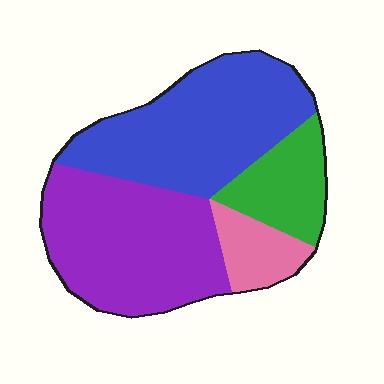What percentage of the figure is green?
Green covers 15% of the figure.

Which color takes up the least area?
Pink, at roughly 10%.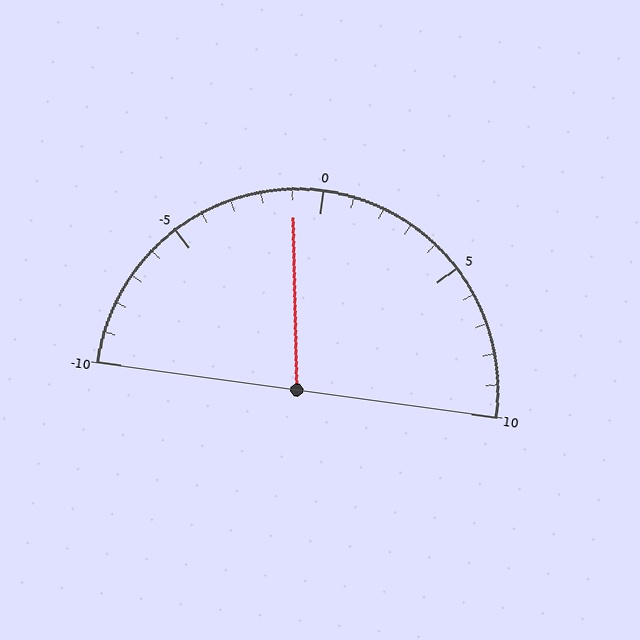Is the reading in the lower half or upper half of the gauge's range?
The reading is in the lower half of the range (-10 to 10).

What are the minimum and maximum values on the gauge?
The gauge ranges from -10 to 10.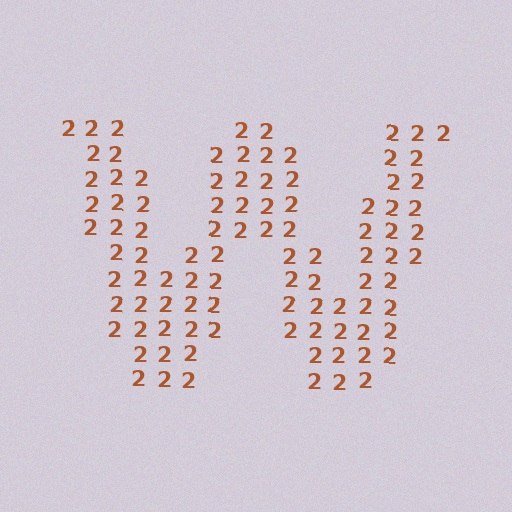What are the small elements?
The small elements are digit 2's.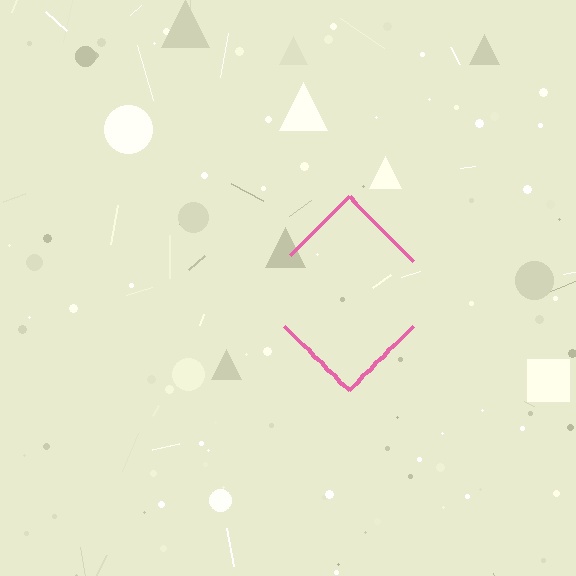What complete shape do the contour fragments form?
The contour fragments form a diamond.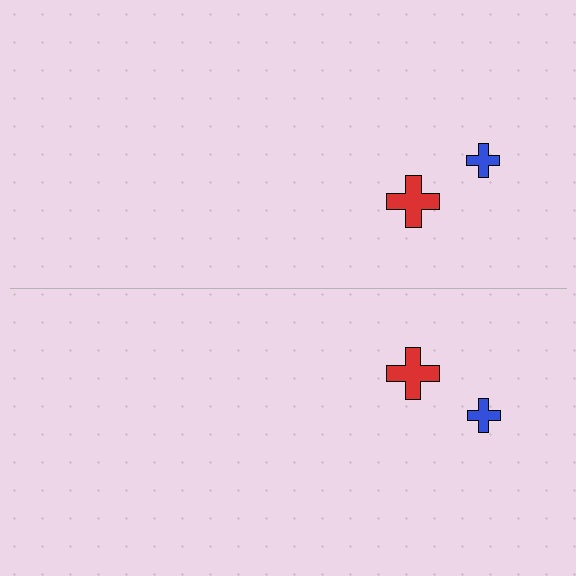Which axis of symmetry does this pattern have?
The pattern has a horizontal axis of symmetry running through the center of the image.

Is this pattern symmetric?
Yes, this pattern has bilateral (reflection) symmetry.